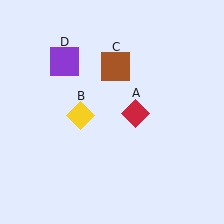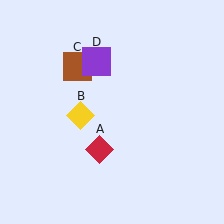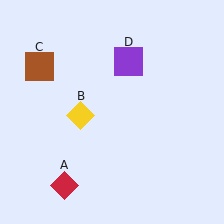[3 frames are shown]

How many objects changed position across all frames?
3 objects changed position: red diamond (object A), brown square (object C), purple square (object D).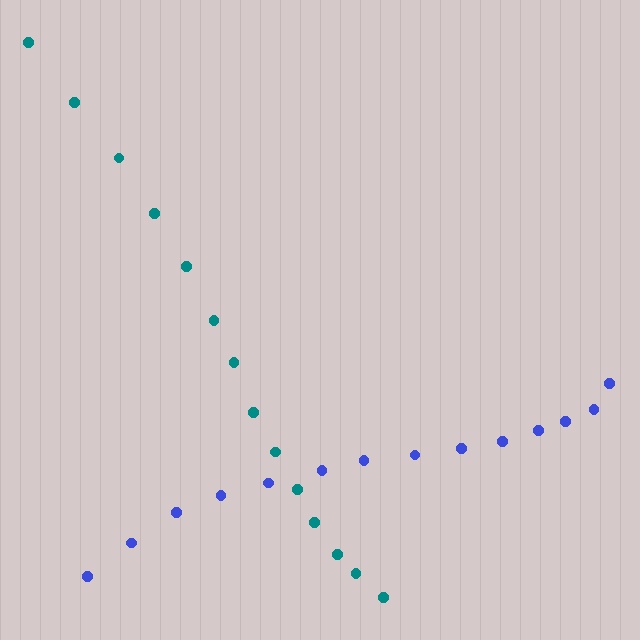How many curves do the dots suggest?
There are 2 distinct paths.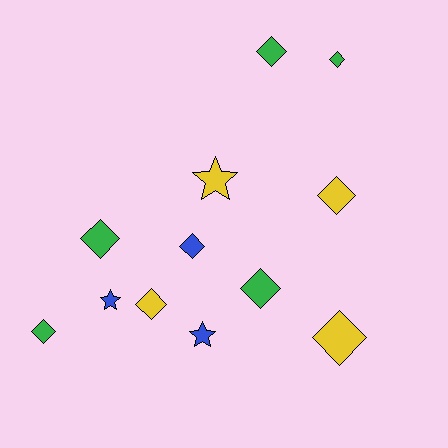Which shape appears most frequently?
Diamond, with 9 objects.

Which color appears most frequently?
Green, with 5 objects.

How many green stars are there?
There are no green stars.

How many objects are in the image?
There are 12 objects.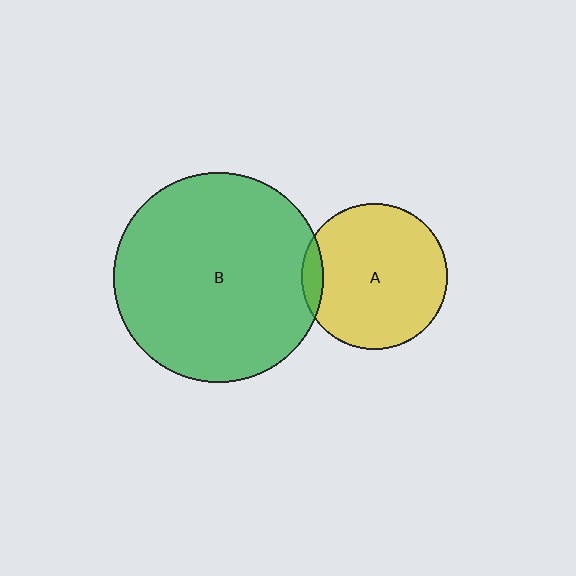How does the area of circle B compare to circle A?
Approximately 2.1 times.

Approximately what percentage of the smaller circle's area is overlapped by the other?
Approximately 10%.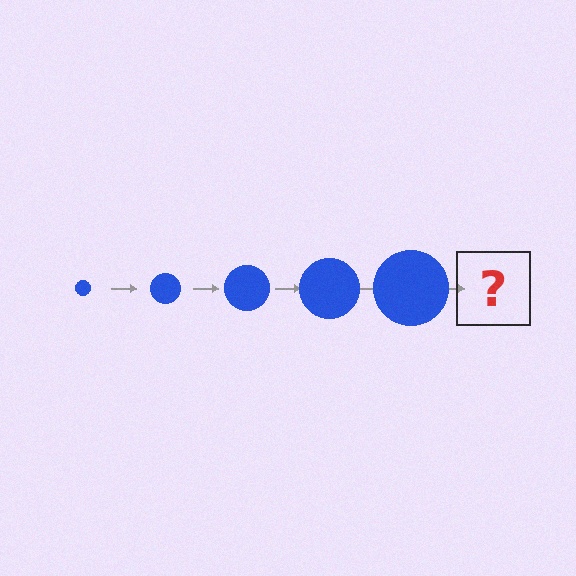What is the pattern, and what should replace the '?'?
The pattern is that the circle gets progressively larger each step. The '?' should be a blue circle, larger than the previous one.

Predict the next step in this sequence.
The next step is a blue circle, larger than the previous one.